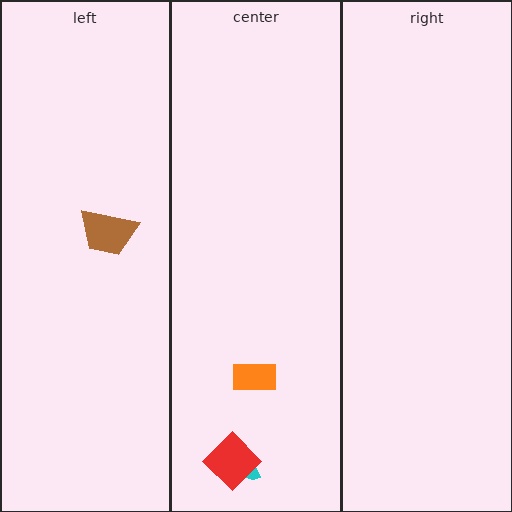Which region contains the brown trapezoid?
The left region.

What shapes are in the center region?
The cyan semicircle, the orange rectangle, the red diamond.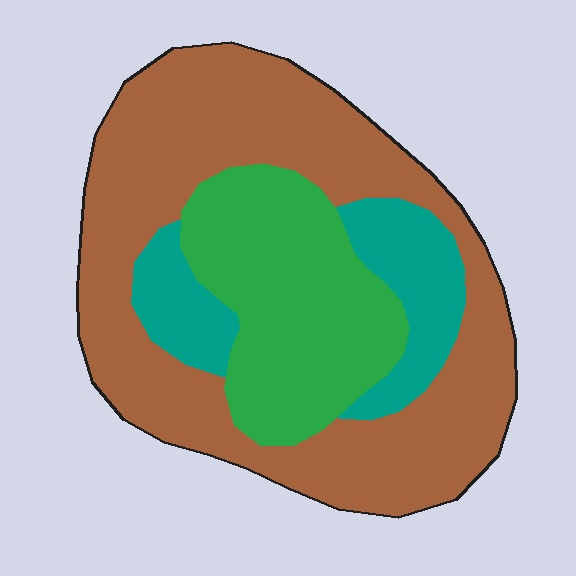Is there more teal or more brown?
Brown.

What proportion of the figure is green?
Green covers 27% of the figure.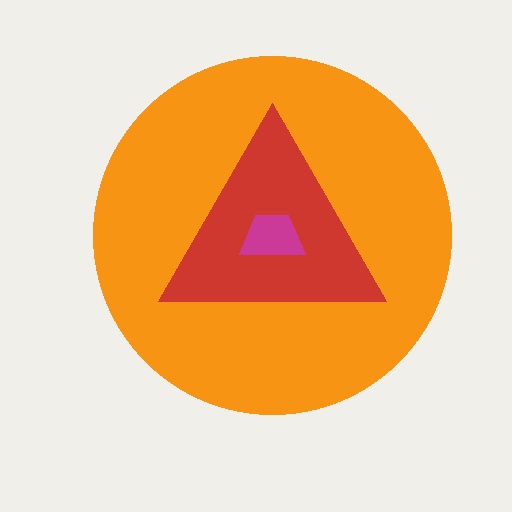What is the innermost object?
The magenta trapezoid.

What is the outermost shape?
The orange circle.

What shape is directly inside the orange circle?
The red triangle.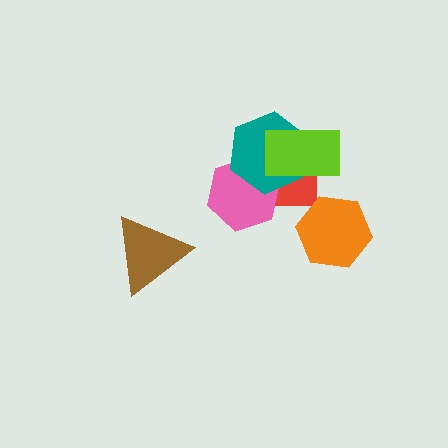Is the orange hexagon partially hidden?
No, no other shape covers it.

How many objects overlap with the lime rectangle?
2 objects overlap with the lime rectangle.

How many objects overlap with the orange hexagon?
0 objects overlap with the orange hexagon.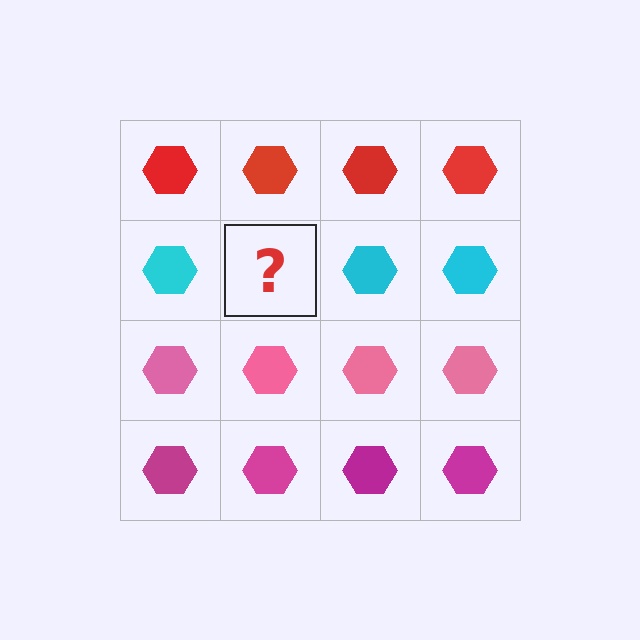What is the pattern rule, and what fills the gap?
The rule is that each row has a consistent color. The gap should be filled with a cyan hexagon.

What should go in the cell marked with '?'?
The missing cell should contain a cyan hexagon.